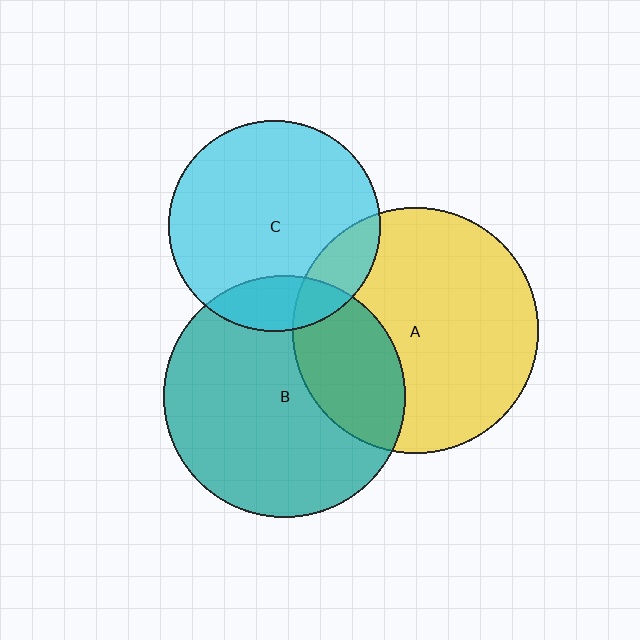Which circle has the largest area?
Circle A (yellow).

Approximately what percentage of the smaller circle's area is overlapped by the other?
Approximately 30%.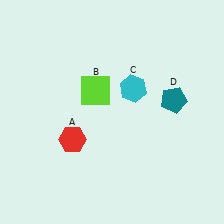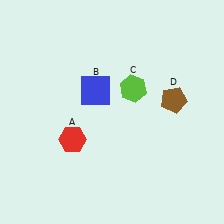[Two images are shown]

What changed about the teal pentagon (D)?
In Image 1, D is teal. In Image 2, it changed to brown.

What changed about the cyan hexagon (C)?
In Image 1, C is cyan. In Image 2, it changed to lime.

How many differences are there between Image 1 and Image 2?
There are 3 differences between the two images.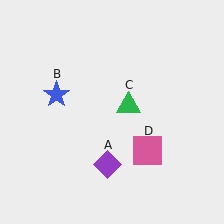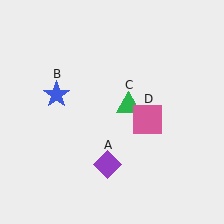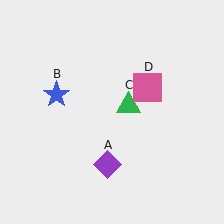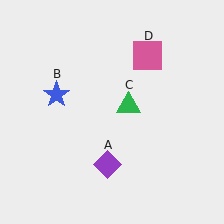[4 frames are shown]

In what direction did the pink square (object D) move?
The pink square (object D) moved up.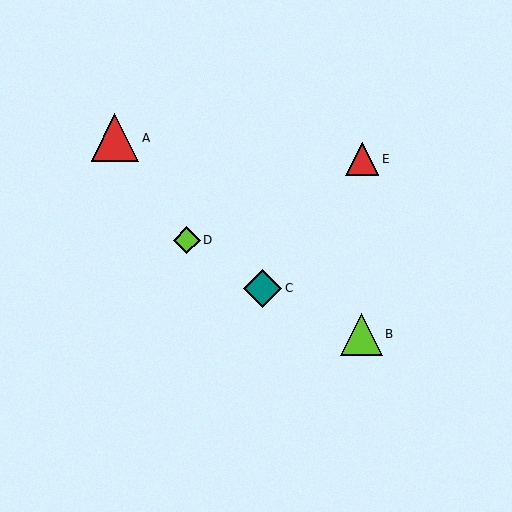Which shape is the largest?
The red triangle (labeled A) is the largest.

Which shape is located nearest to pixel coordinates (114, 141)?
The red triangle (labeled A) at (115, 138) is nearest to that location.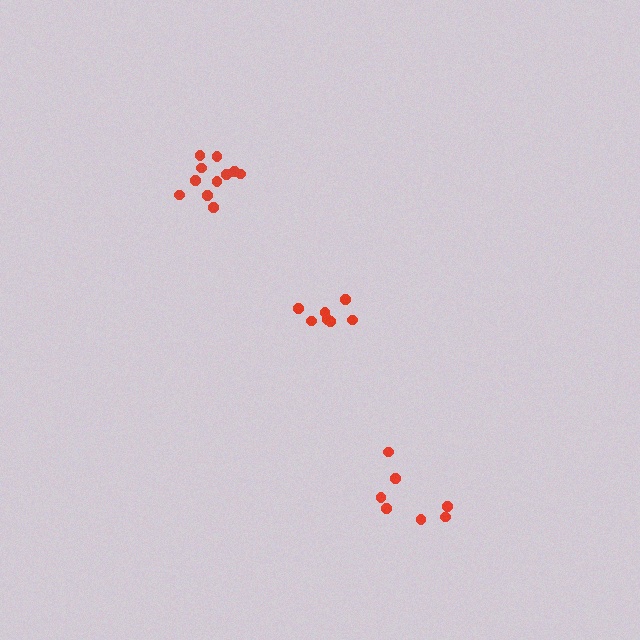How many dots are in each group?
Group 1: 7 dots, Group 2: 11 dots, Group 3: 7 dots (25 total).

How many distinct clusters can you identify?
There are 3 distinct clusters.